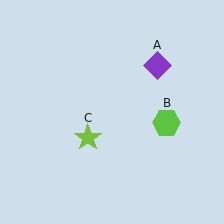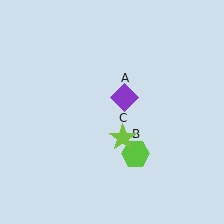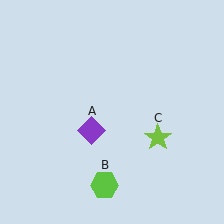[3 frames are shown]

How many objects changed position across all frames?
3 objects changed position: purple diamond (object A), lime hexagon (object B), lime star (object C).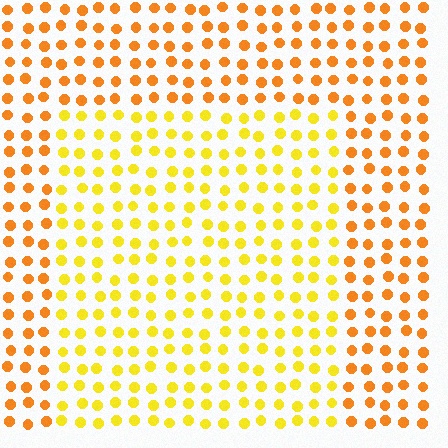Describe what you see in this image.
The image is filled with small orange elements in a uniform arrangement. A rectangle-shaped region is visible where the elements are tinted to a slightly different hue, forming a subtle color boundary.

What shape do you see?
I see a rectangle.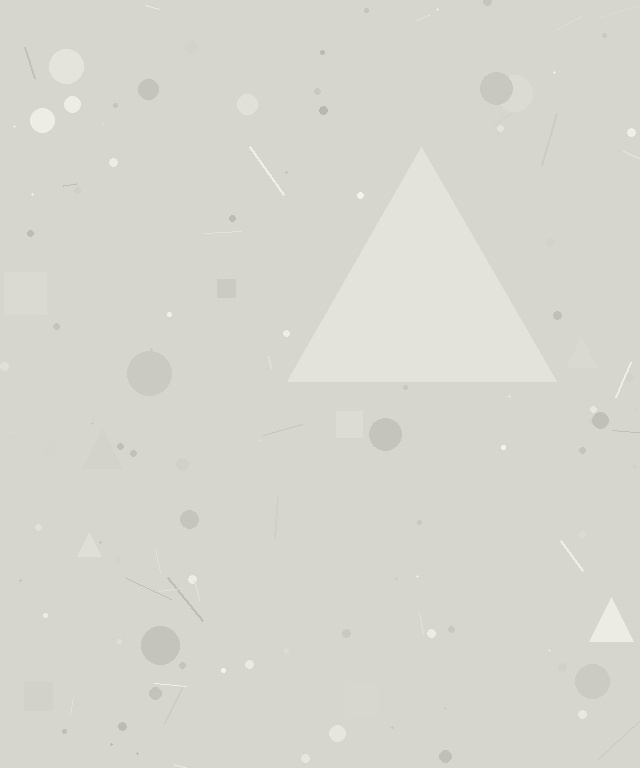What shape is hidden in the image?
A triangle is hidden in the image.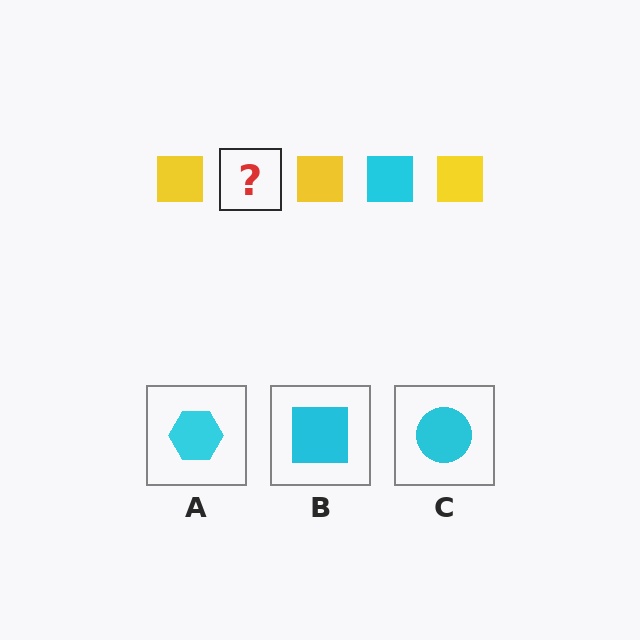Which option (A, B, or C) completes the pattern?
B.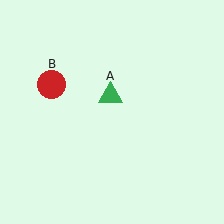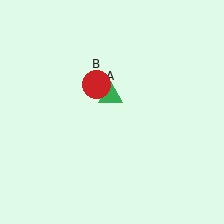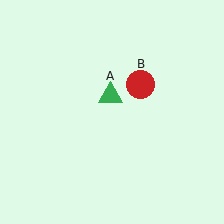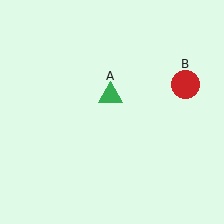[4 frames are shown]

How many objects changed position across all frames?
1 object changed position: red circle (object B).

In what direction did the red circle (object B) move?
The red circle (object B) moved right.